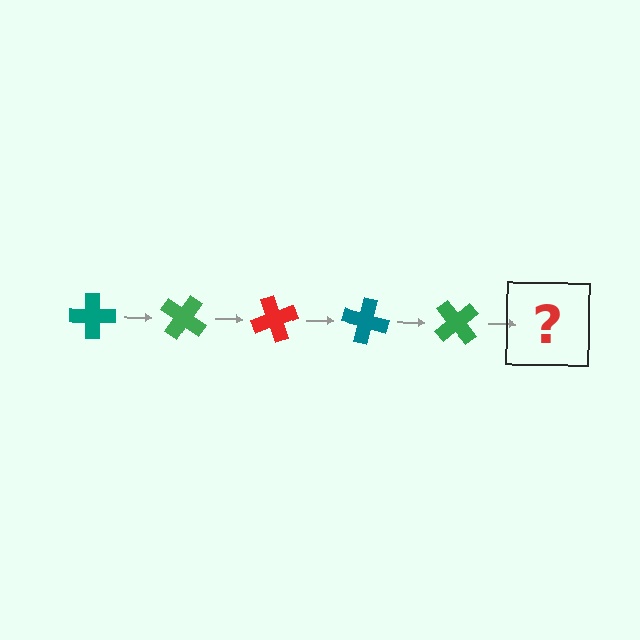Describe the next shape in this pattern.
It should be a red cross, rotated 175 degrees from the start.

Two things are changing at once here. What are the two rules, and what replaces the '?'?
The two rules are that it rotates 35 degrees each step and the color cycles through teal, green, and red. The '?' should be a red cross, rotated 175 degrees from the start.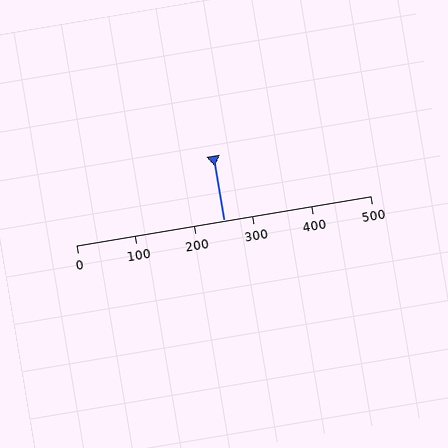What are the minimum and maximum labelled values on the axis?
The axis runs from 0 to 500.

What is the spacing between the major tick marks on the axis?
The major ticks are spaced 100 apart.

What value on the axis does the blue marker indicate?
The marker indicates approximately 250.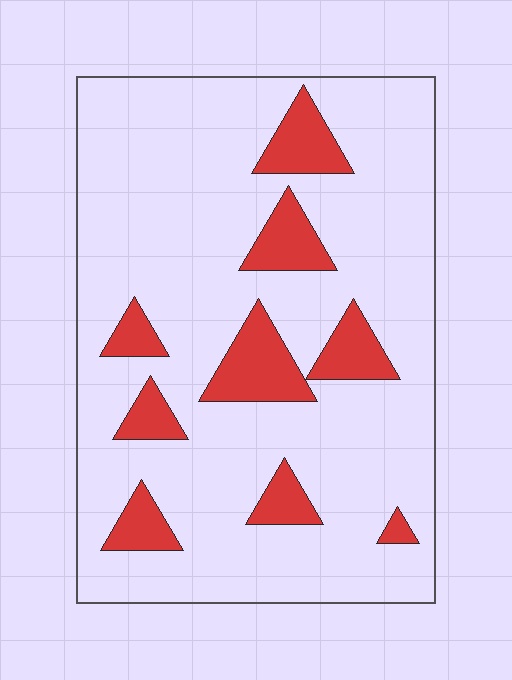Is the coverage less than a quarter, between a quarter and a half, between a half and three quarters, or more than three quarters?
Less than a quarter.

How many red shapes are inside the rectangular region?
9.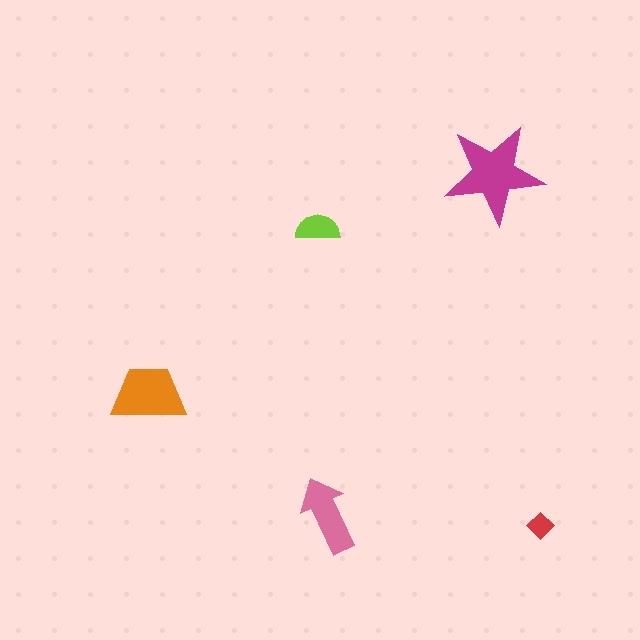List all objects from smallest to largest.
The red diamond, the lime semicircle, the pink arrow, the orange trapezoid, the magenta star.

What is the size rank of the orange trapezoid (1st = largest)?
2nd.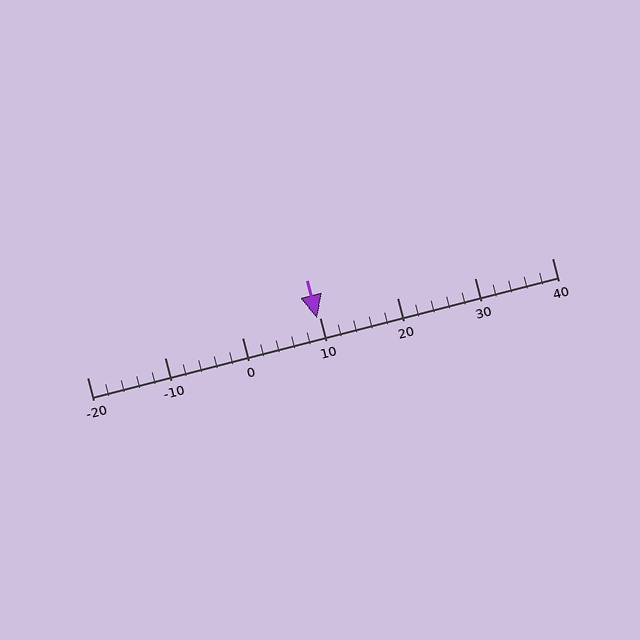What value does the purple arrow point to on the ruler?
The purple arrow points to approximately 10.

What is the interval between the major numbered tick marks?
The major tick marks are spaced 10 units apart.